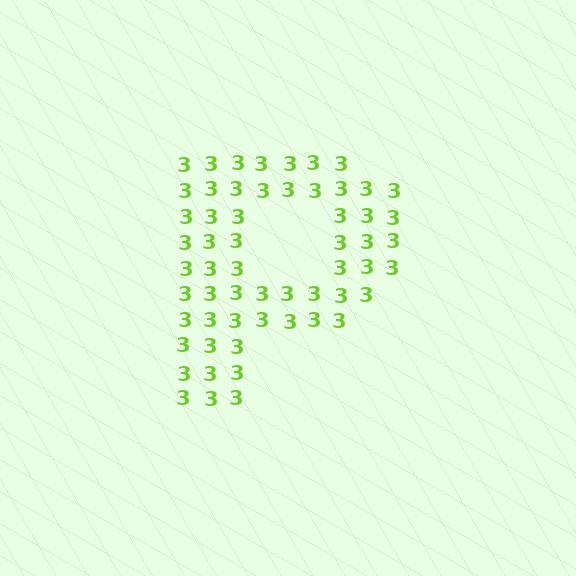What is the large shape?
The large shape is the letter P.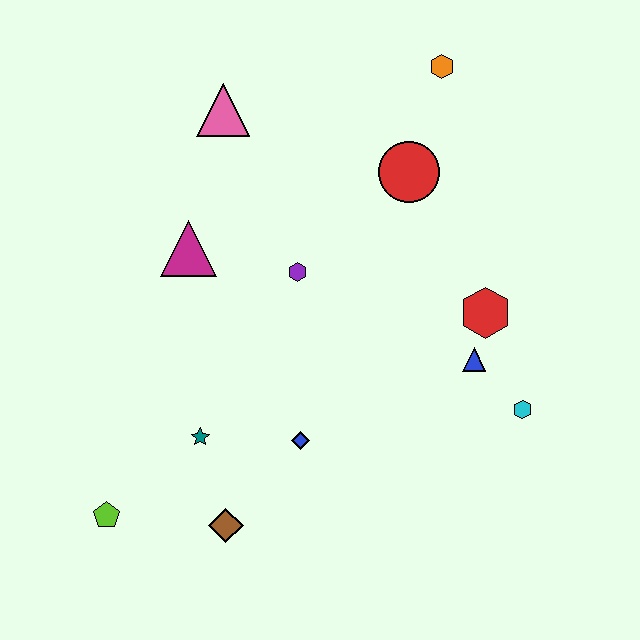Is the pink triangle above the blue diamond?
Yes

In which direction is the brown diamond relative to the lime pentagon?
The brown diamond is to the right of the lime pentagon.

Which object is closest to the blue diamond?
The teal star is closest to the blue diamond.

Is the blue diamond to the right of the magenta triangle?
Yes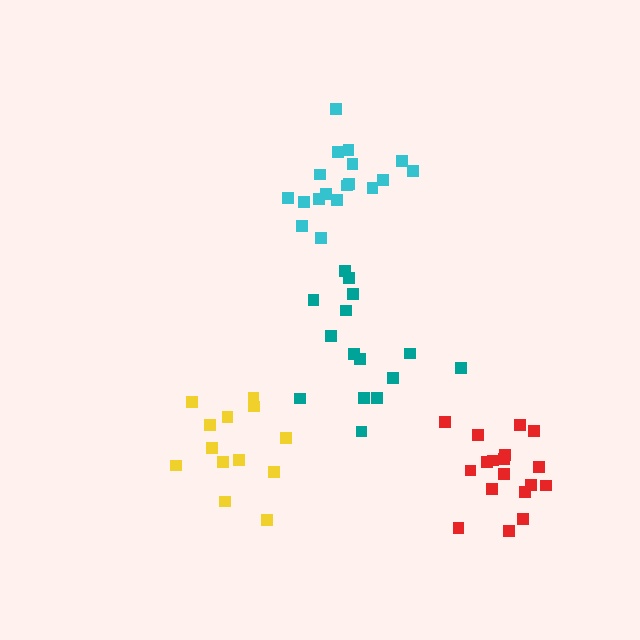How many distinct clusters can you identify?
There are 4 distinct clusters.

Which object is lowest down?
The red cluster is bottommost.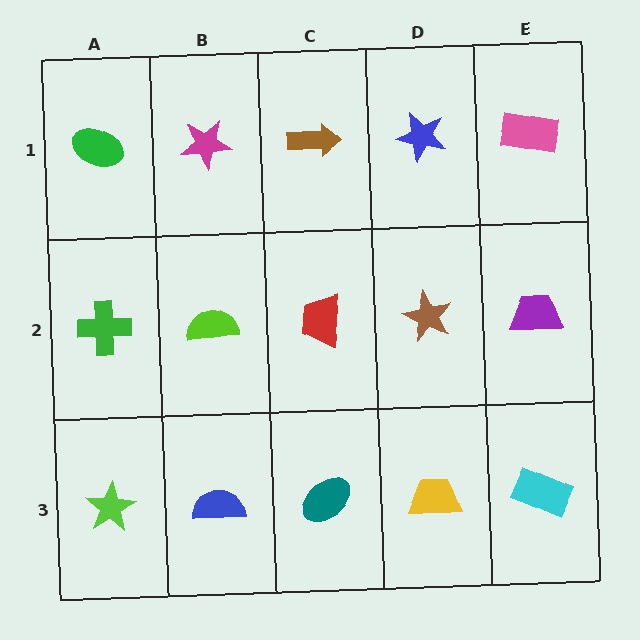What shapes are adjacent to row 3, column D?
A brown star (row 2, column D), a teal ellipse (row 3, column C), a cyan rectangle (row 3, column E).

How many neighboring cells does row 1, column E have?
2.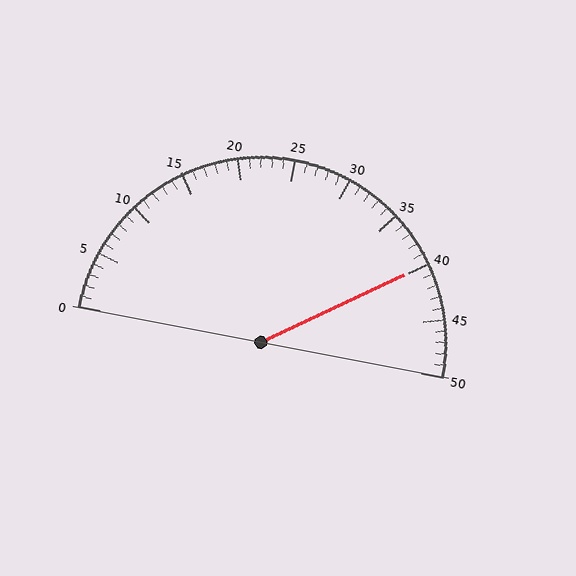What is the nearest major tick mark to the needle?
The nearest major tick mark is 40.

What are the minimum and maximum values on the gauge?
The gauge ranges from 0 to 50.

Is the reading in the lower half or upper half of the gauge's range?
The reading is in the upper half of the range (0 to 50).